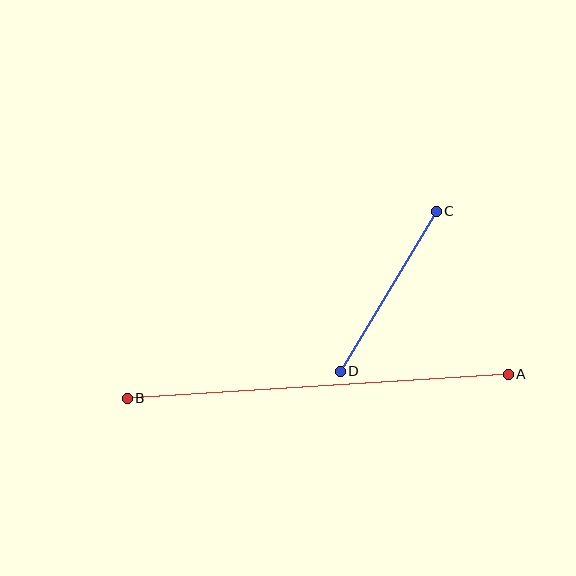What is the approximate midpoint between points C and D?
The midpoint is at approximately (388, 291) pixels.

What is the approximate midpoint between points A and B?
The midpoint is at approximately (318, 386) pixels.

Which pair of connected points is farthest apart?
Points A and B are farthest apart.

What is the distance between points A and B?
The distance is approximately 382 pixels.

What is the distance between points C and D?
The distance is approximately 186 pixels.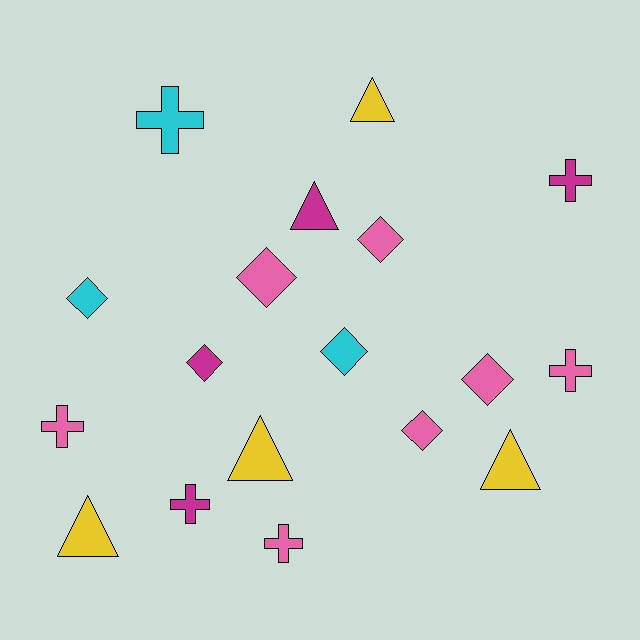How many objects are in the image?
There are 18 objects.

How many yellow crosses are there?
There are no yellow crosses.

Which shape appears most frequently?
Diamond, with 7 objects.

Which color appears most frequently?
Pink, with 7 objects.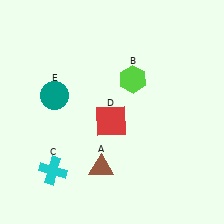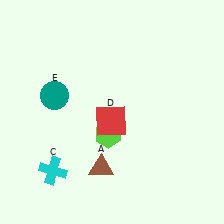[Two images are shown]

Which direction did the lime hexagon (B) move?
The lime hexagon (B) moved down.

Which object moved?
The lime hexagon (B) moved down.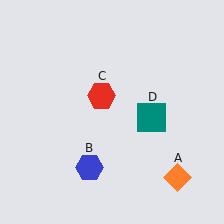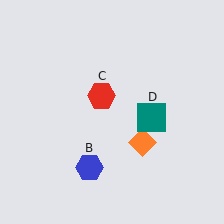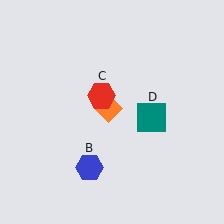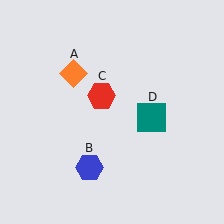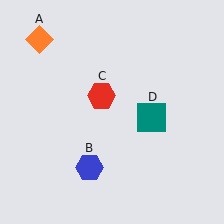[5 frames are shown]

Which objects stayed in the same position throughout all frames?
Blue hexagon (object B) and red hexagon (object C) and teal square (object D) remained stationary.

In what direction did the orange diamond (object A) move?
The orange diamond (object A) moved up and to the left.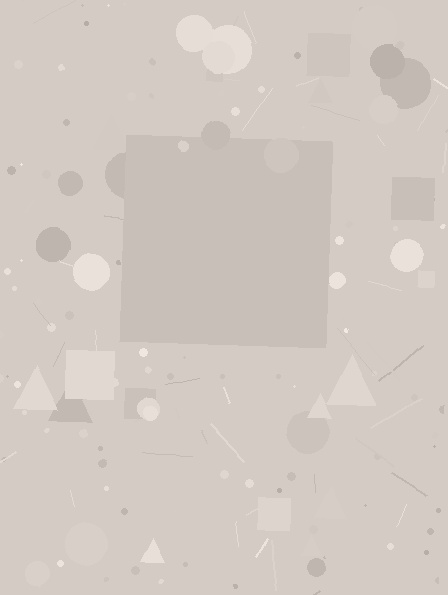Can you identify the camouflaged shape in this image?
The camouflaged shape is a square.